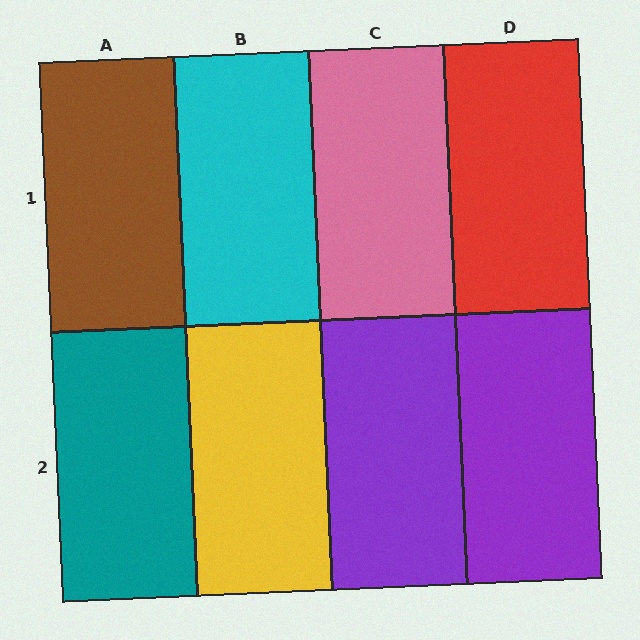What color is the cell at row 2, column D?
Purple.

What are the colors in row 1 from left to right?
Brown, cyan, pink, red.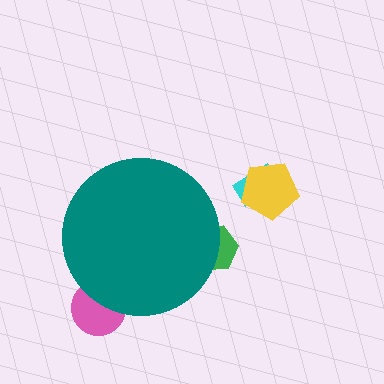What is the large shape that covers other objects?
A teal circle.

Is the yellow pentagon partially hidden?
No, the yellow pentagon is fully visible.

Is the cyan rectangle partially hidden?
No, the cyan rectangle is fully visible.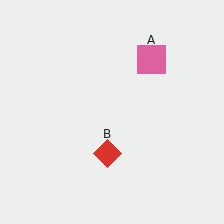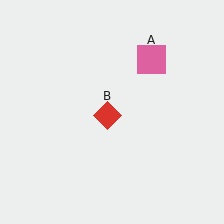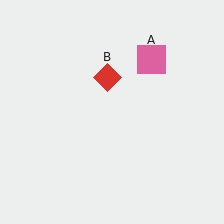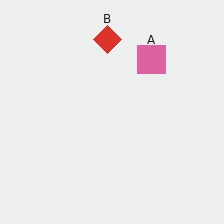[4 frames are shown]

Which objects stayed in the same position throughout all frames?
Pink square (object A) remained stationary.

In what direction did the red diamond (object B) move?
The red diamond (object B) moved up.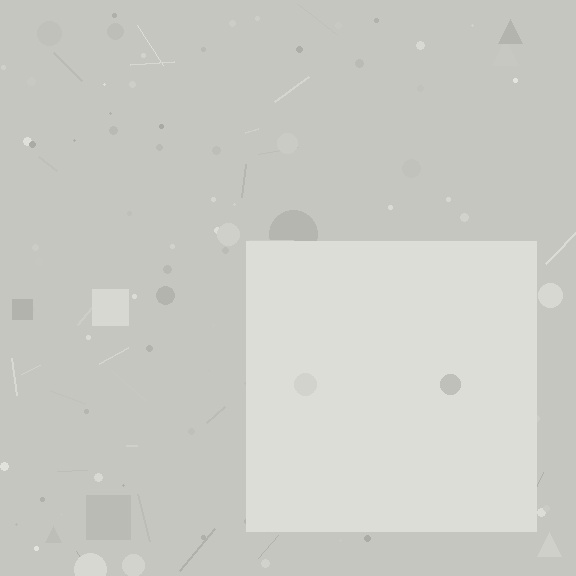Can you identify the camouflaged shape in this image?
The camouflaged shape is a square.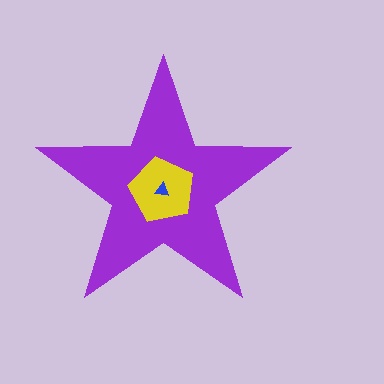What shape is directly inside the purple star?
The yellow pentagon.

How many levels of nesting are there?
3.